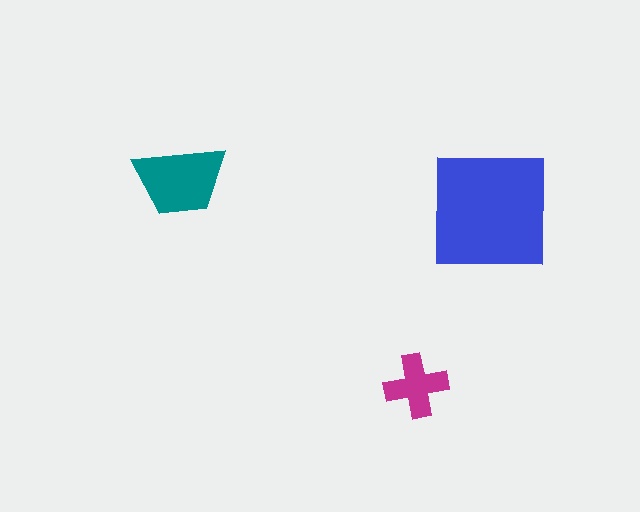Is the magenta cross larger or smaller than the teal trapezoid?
Smaller.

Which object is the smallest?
The magenta cross.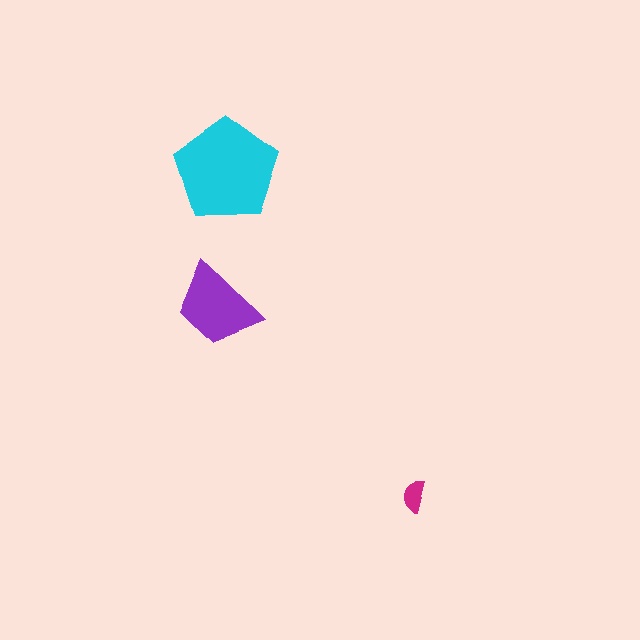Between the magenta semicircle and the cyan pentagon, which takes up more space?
The cyan pentagon.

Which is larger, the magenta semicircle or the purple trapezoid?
The purple trapezoid.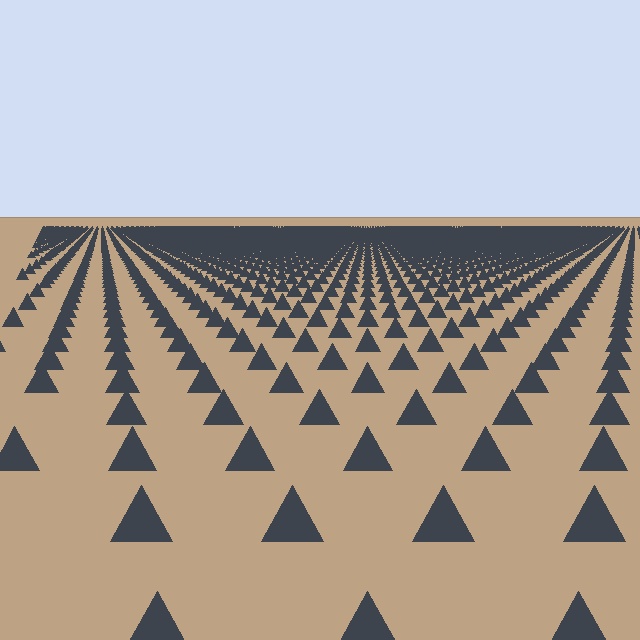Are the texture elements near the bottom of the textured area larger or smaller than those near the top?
Larger. Near the bottom, elements are closer to the viewer and appear at a bigger on-screen size.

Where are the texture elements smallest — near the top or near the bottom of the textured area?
Near the top.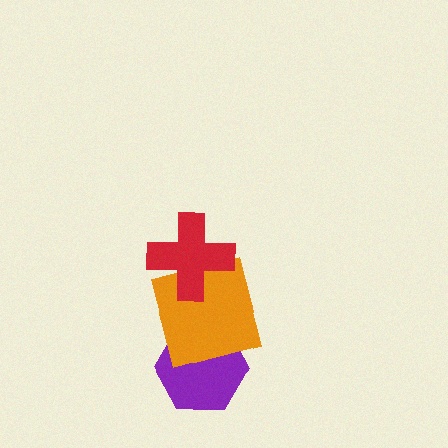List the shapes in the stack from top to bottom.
From top to bottom: the red cross, the orange square, the purple hexagon.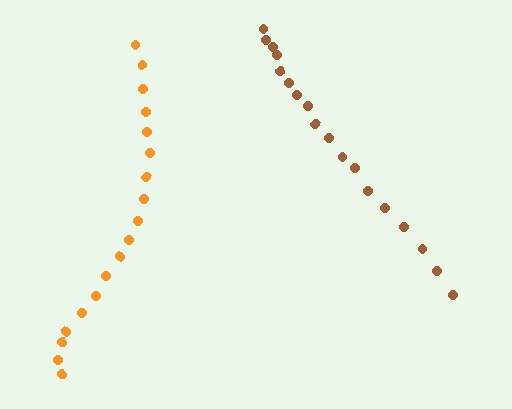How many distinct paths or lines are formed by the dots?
There are 2 distinct paths.